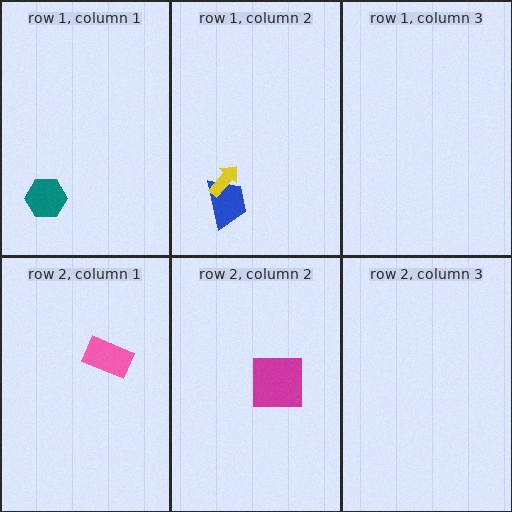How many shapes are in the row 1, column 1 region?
1.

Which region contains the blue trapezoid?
The row 1, column 2 region.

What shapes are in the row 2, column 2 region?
The magenta square.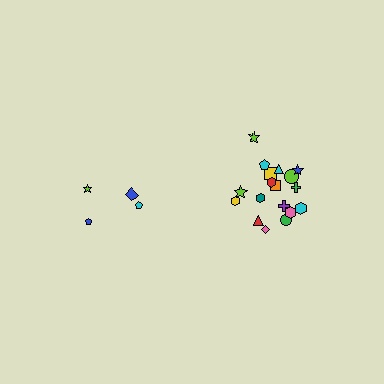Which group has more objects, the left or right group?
The right group.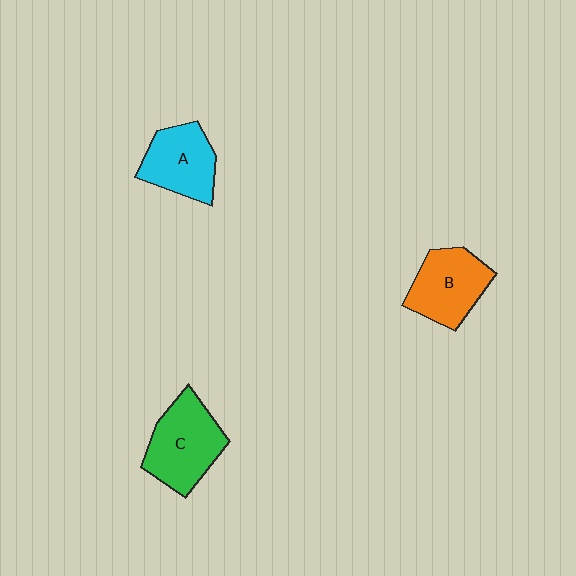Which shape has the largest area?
Shape C (green).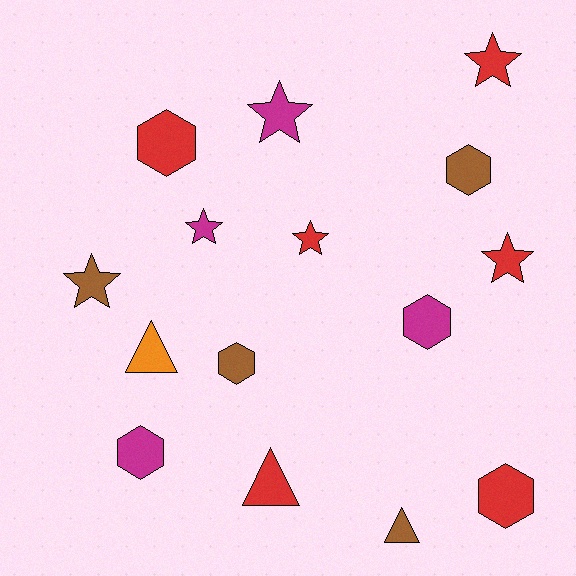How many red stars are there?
There are 3 red stars.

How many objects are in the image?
There are 15 objects.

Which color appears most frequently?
Red, with 6 objects.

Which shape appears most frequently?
Star, with 6 objects.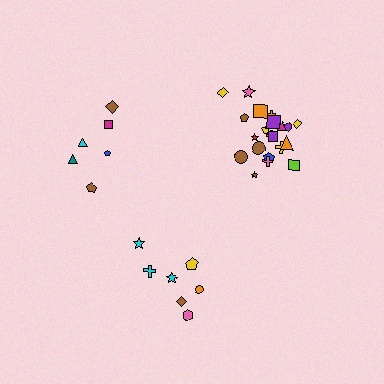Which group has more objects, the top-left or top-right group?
The top-right group.